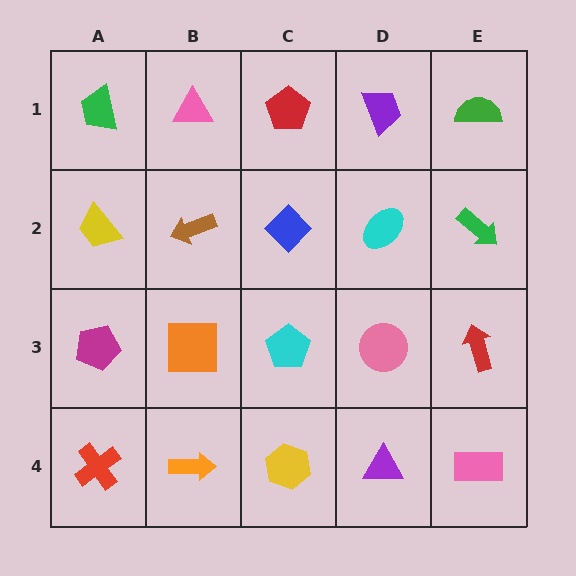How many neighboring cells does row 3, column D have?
4.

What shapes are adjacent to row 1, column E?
A green arrow (row 2, column E), a purple trapezoid (row 1, column D).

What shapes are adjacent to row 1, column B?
A brown arrow (row 2, column B), a green trapezoid (row 1, column A), a red pentagon (row 1, column C).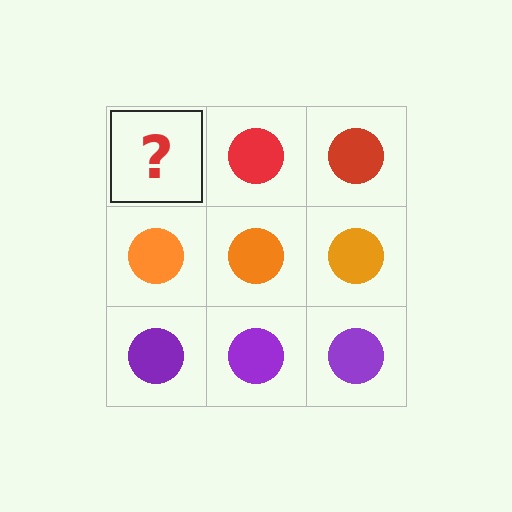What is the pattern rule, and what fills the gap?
The rule is that each row has a consistent color. The gap should be filled with a red circle.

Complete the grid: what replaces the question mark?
The question mark should be replaced with a red circle.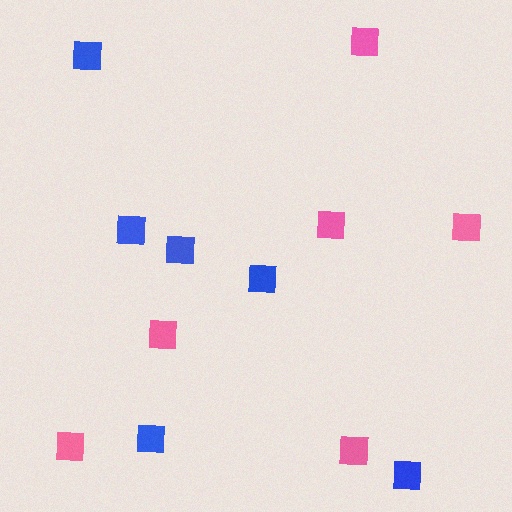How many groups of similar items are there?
There are 2 groups: one group of pink squares (6) and one group of blue squares (6).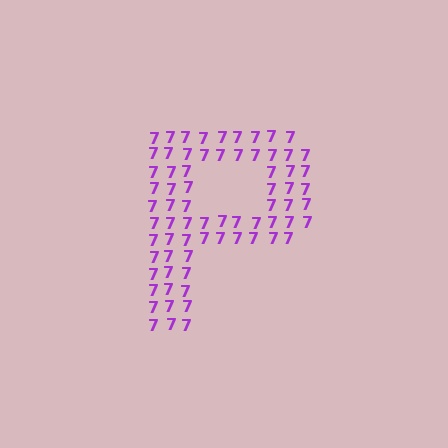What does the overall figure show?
The overall figure shows the letter P.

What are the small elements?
The small elements are digit 7's.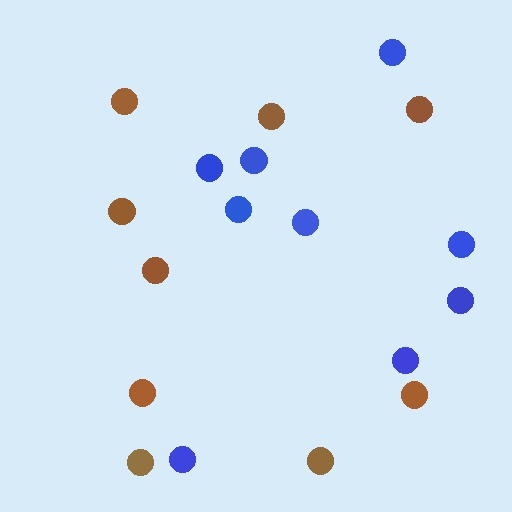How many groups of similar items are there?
There are 2 groups: one group of brown circles (9) and one group of blue circles (9).